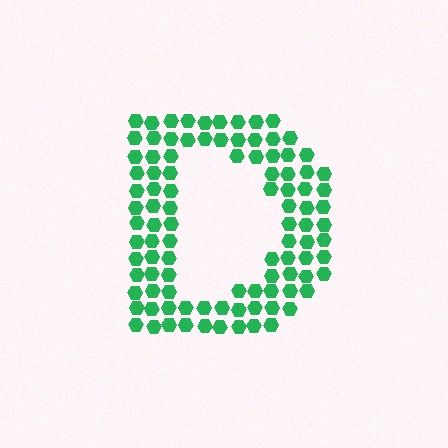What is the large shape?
The large shape is the letter D.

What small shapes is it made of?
It is made of small hexagons.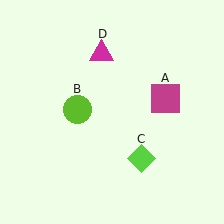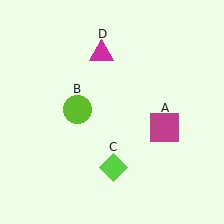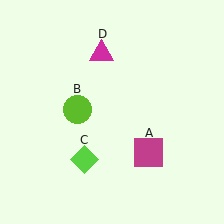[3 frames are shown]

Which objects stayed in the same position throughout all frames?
Lime circle (object B) and magenta triangle (object D) remained stationary.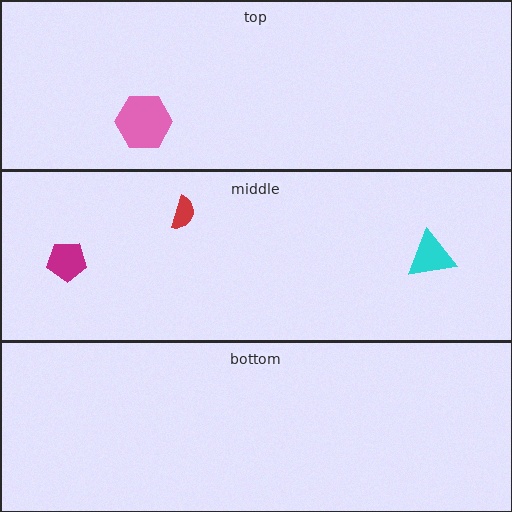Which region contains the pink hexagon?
The top region.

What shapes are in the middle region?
The cyan triangle, the red semicircle, the magenta pentagon.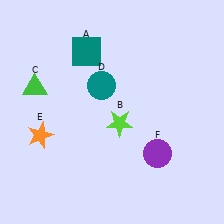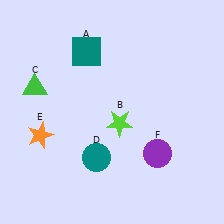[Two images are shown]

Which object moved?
The teal circle (D) moved down.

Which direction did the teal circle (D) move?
The teal circle (D) moved down.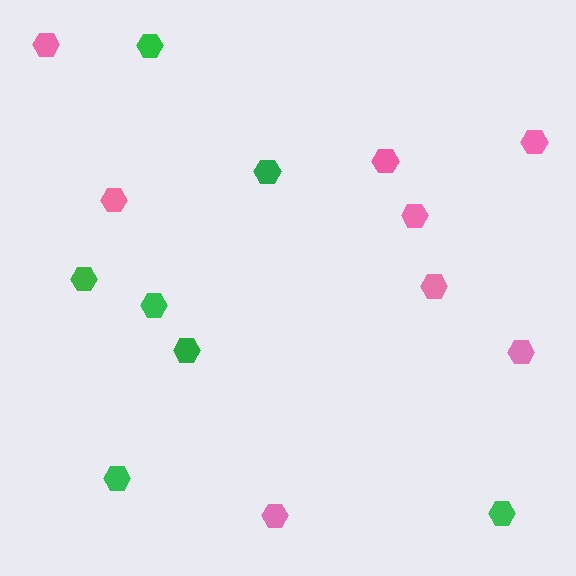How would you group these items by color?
There are 2 groups: one group of green hexagons (7) and one group of pink hexagons (8).